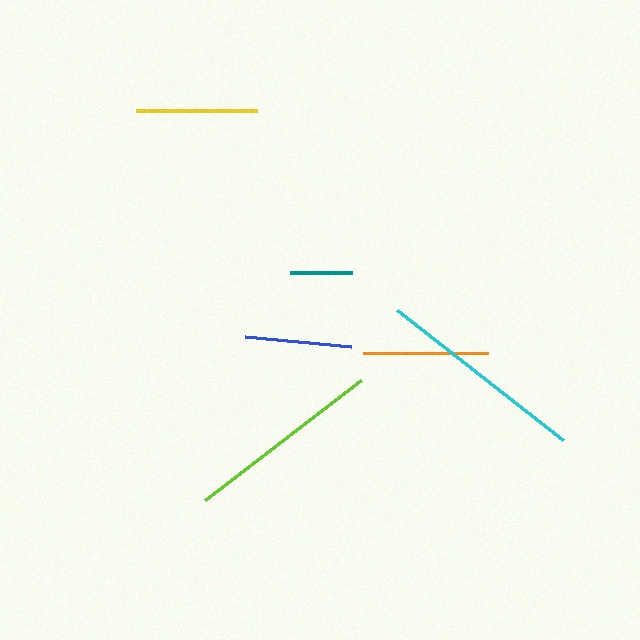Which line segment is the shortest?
The teal line is the shortest at approximately 62 pixels.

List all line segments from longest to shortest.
From longest to shortest: cyan, lime, orange, yellow, blue, teal.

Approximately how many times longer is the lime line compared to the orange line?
The lime line is approximately 1.6 times the length of the orange line.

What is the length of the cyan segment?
The cyan segment is approximately 210 pixels long.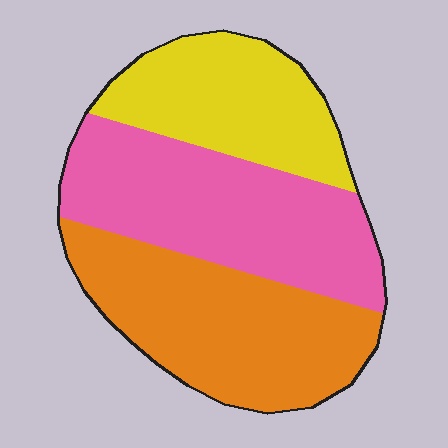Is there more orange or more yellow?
Orange.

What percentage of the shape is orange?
Orange covers about 35% of the shape.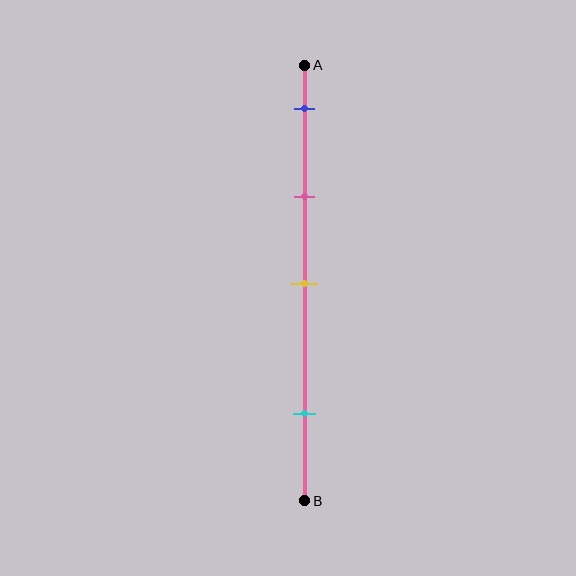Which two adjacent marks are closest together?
The blue and pink marks are the closest adjacent pair.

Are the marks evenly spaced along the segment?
No, the marks are not evenly spaced.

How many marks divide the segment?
There are 4 marks dividing the segment.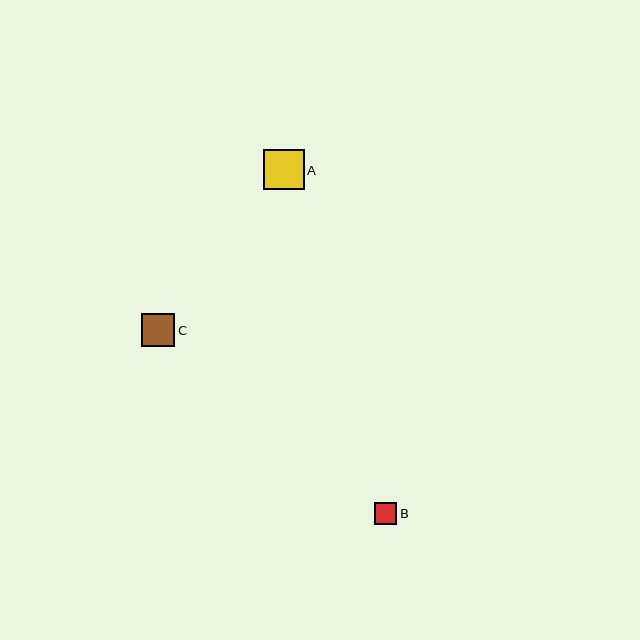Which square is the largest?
Square A is the largest with a size of approximately 40 pixels.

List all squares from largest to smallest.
From largest to smallest: A, C, B.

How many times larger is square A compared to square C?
Square A is approximately 1.2 times the size of square C.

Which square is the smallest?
Square B is the smallest with a size of approximately 22 pixels.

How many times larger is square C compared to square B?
Square C is approximately 1.5 times the size of square B.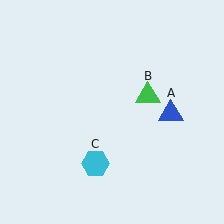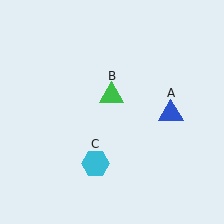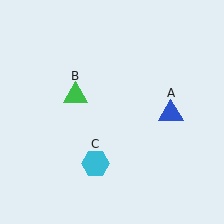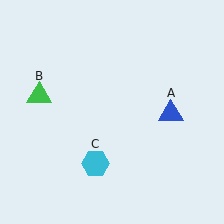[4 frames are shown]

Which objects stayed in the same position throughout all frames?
Blue triangle (object A) and cyan hexagon (object C) remained stationary.